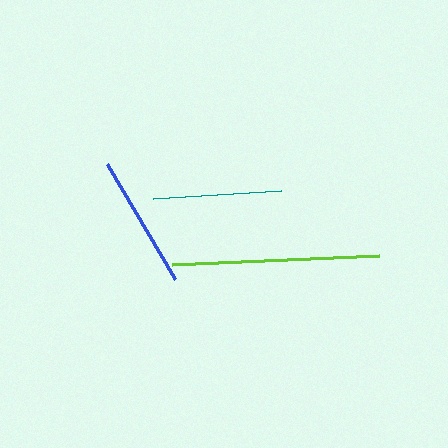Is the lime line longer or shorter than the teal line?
The lime line is longer than the teal line.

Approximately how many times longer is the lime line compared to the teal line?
The lime line is approximately 1.6 times the length of the teal line.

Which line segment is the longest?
The lime line is the longest at approximately 208 pixels.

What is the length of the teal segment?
The teal segment is approximately 128 pixels long.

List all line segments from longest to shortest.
From longest to shortest: lime, blue, teal.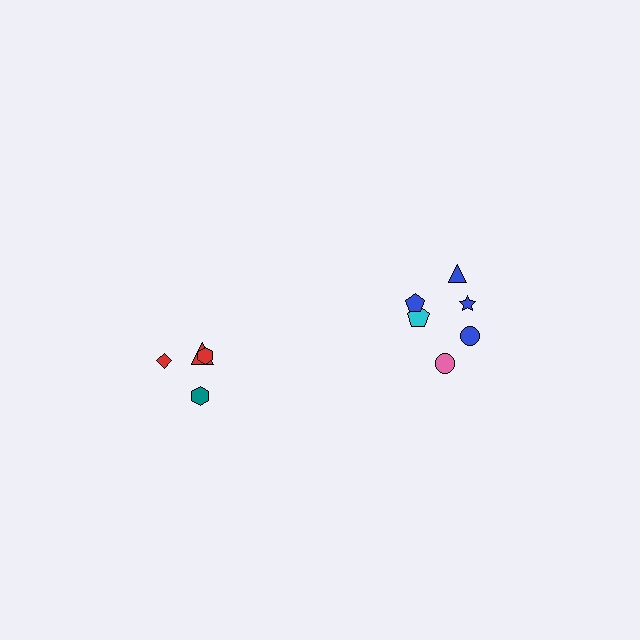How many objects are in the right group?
There are 6 objects.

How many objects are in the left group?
There are 4 objects.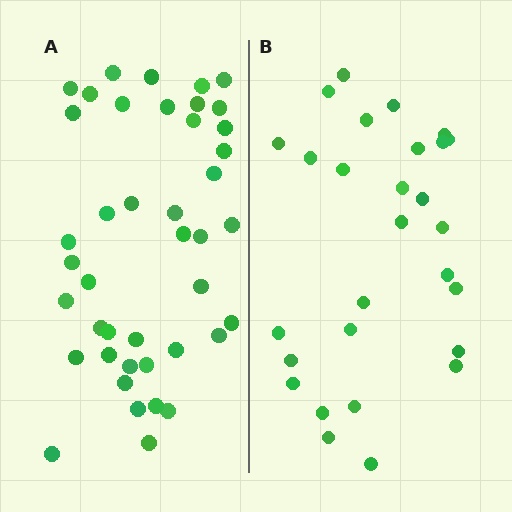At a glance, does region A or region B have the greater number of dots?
Region A (the left region) has more dots.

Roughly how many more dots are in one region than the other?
Region A has approximately 15 more dots than region B.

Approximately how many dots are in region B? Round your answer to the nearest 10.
About 30 dots. (The exact count is 28, which rounds to 30.)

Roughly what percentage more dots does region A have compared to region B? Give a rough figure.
About 50% more.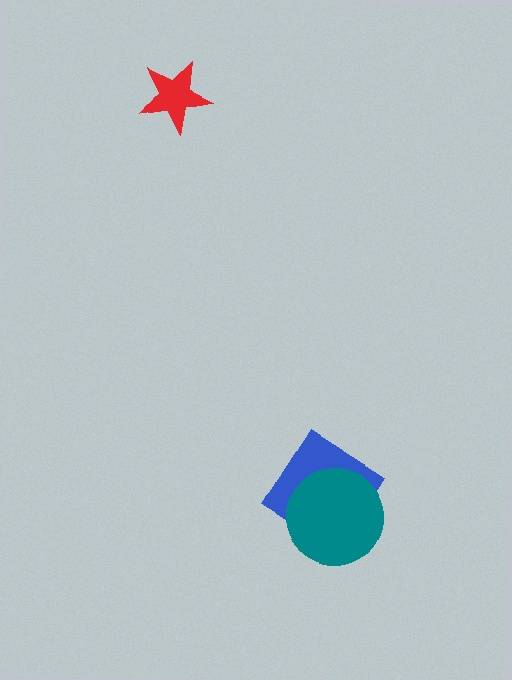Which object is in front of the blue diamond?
The teal circle is in front of the blue diamond.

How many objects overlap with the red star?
0 objects overlap with the red star.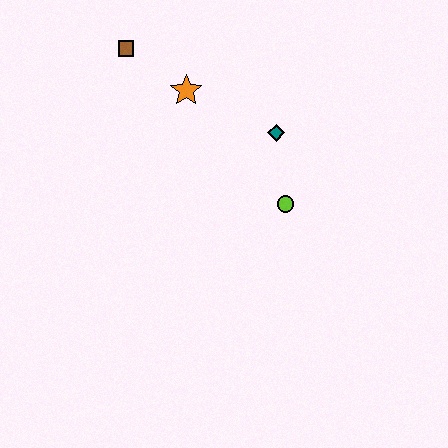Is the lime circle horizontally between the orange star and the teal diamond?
No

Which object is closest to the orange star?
The brown square is closest to the orange star.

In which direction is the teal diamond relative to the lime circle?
The teal diamond is above the lime circle.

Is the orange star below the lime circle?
No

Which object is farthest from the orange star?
The lime circle is farthest from the orange star.